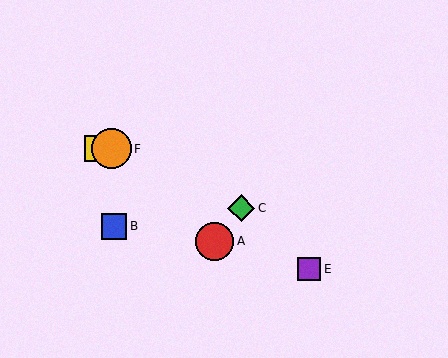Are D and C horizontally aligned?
No, D is at y≈149 and C is at y≈208.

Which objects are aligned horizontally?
Objects D, F are aligned horizontally.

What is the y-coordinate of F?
Object F is at y≈149.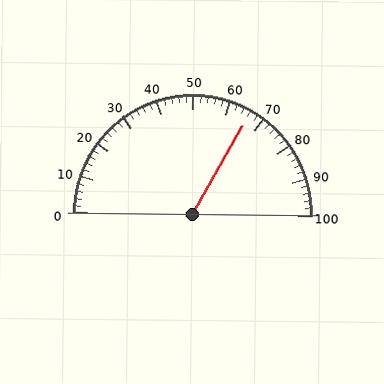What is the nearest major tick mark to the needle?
The nearest major tick mark is 70.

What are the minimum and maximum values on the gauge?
The gauge ranges from 0 to 100.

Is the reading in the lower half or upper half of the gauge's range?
The reading is in the upper half of the range (0 to 100).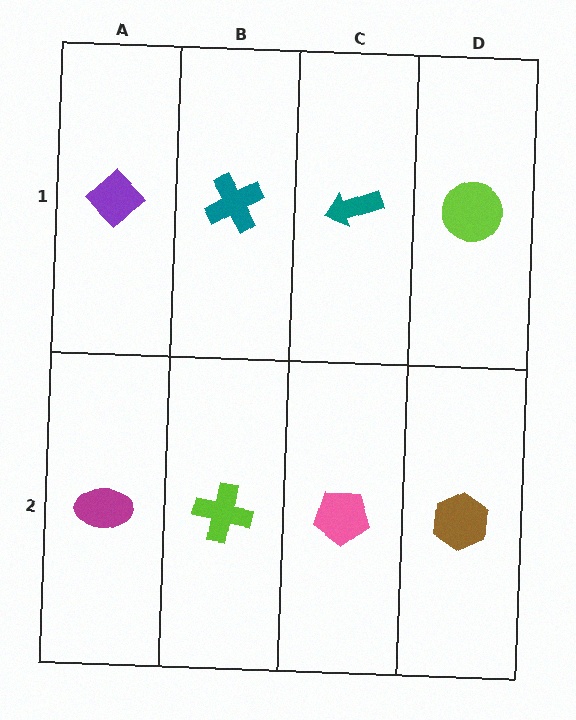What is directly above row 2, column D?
A lime circle.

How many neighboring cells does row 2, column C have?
3.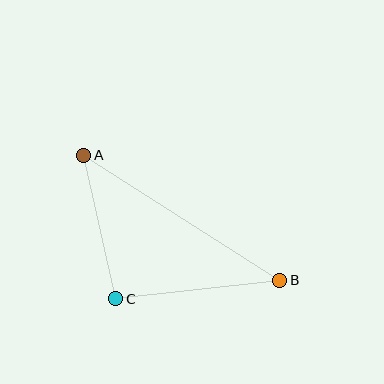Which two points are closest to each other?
Points A and C are closest to each other.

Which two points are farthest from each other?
Points A and B are farthest from each other.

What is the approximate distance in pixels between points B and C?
The distance between B and C is approximately 165 pixels.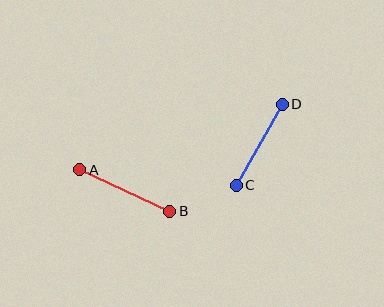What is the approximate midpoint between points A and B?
The midpoint is at approximately (125, 190) pixels.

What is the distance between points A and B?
The distance is approximately 99 pixels.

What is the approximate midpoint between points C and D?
The midpoint is at approximately (259, 145) pixels.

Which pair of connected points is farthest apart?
Points A and B are farthest apart.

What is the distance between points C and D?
The distance is approximately 94 pixels.